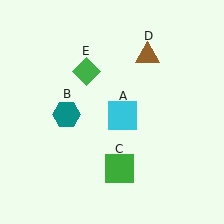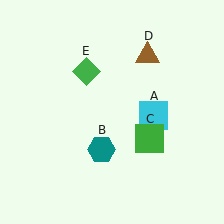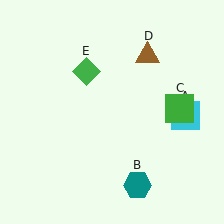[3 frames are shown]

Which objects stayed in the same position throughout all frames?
Brown triangle (object D) and green diamond (object E) remained stationary.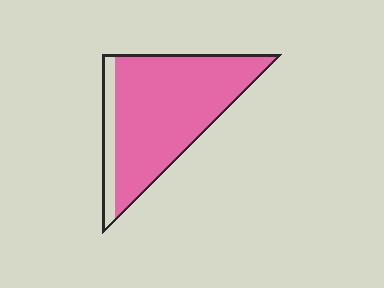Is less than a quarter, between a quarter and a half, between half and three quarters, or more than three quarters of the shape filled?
More than three quarters.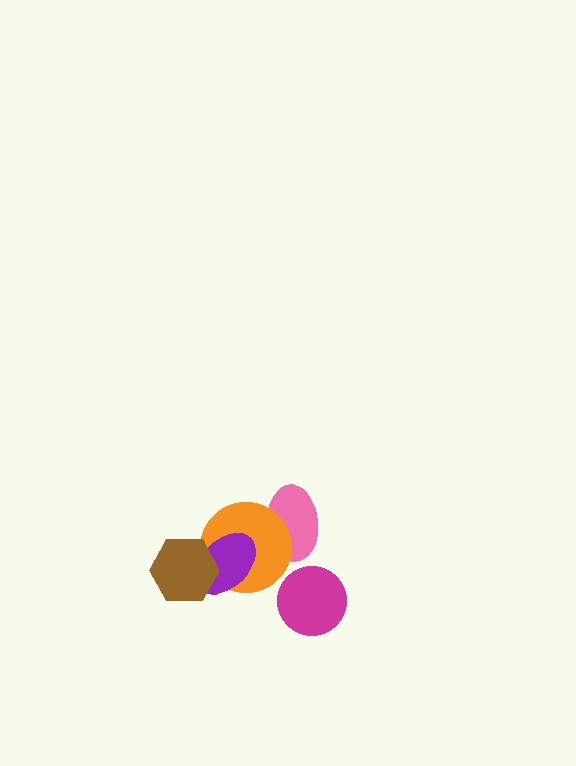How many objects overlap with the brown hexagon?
2 objects overlap with the brown hexagon.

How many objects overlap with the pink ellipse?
1 object overlaps with the pink ellipse.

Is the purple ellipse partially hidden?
Yes, it is partially covered by another shape.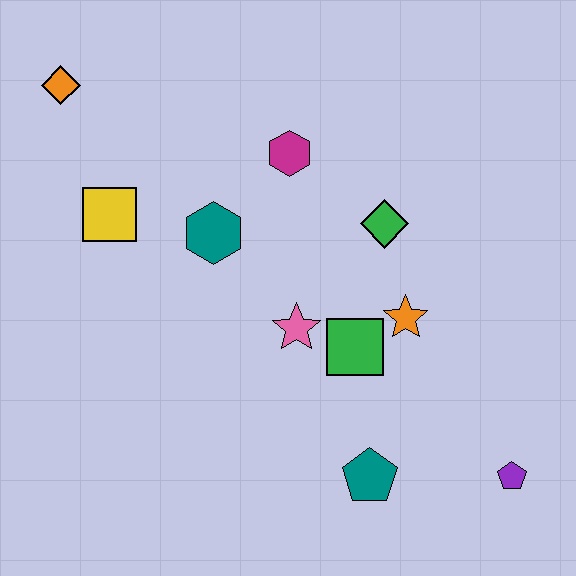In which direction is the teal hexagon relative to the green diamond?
The teal hexagon is to the left of the green diamond.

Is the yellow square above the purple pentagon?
Yes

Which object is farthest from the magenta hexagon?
The purple pentagon is farthest from the magenta hexagon.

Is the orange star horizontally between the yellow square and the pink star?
No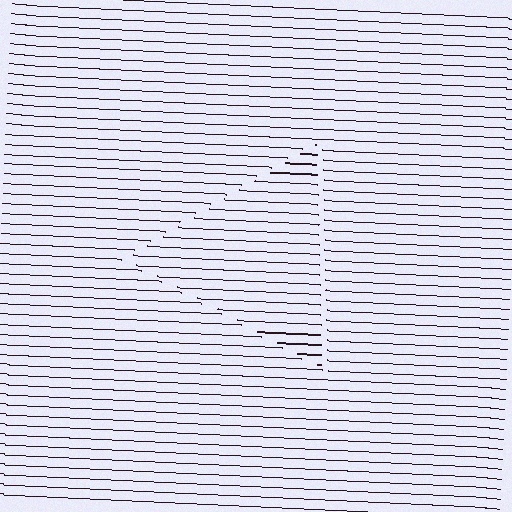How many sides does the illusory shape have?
3 sides — the line-ends trace a triangle.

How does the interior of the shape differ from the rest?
The interior of the shape contains the same grating, shifted by half a period — the contour is defined by the phase discontinuity where line-ends from the inner and outer gratings abut.